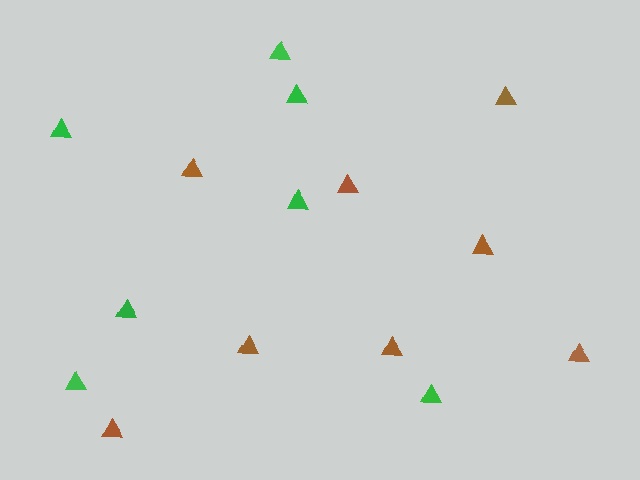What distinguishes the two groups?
There are 2 groups: one group of green triangles (7) and one group of brown triangles (8).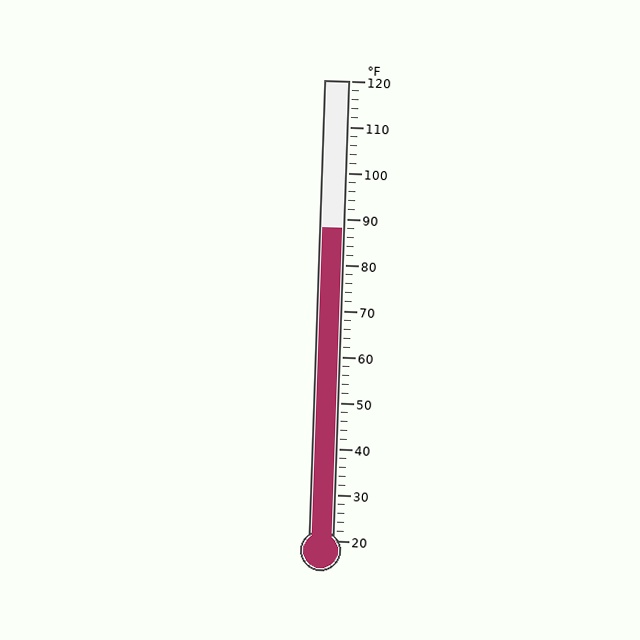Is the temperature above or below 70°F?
The temperature is above 70°F.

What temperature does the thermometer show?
The thermometer shows approximately 88°F.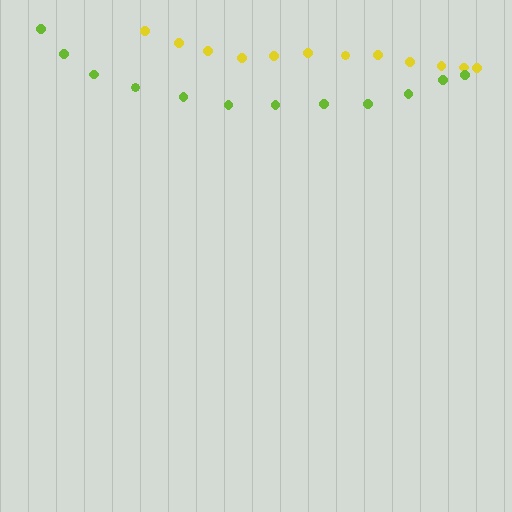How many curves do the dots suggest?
There are 2 distinct paths.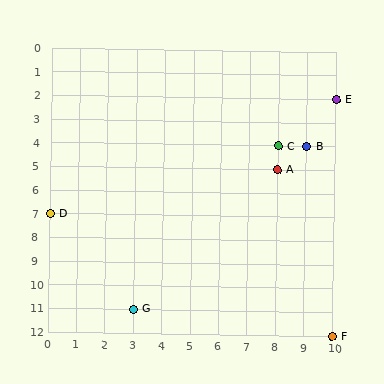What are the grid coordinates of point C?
Point C is at grid coordinates (8, 4).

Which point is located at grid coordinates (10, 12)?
Point F is at (10, 12).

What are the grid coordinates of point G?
Point G is at grid coordinates (3, 11).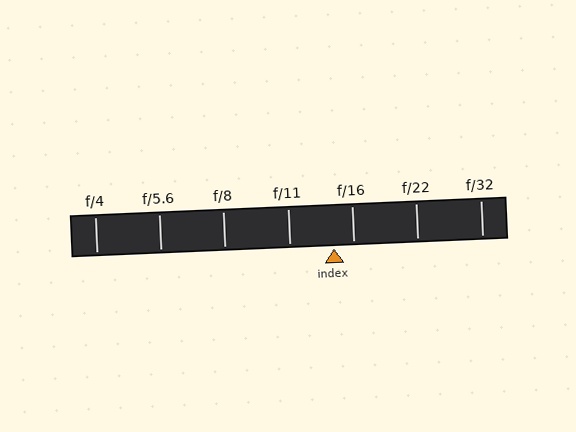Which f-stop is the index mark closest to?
The index mark is closest to f/16.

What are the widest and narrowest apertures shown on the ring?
The widest aperture shown is f/4 and the narrowest is f/32.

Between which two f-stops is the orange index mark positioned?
The index mark is between f/11 and f/16.